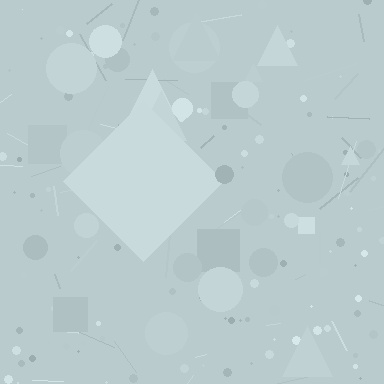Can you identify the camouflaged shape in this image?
The camouflaged shape is a diamond.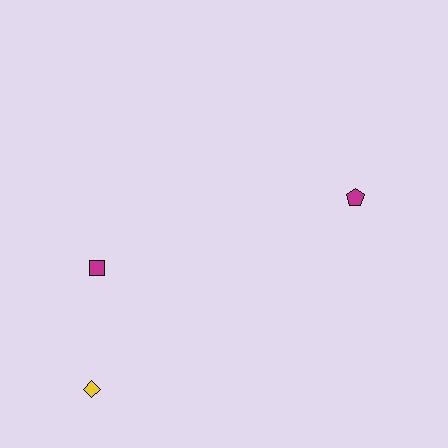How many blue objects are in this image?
There are no blue objects.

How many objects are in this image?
There are 3 objects.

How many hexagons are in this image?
There are no hexagons.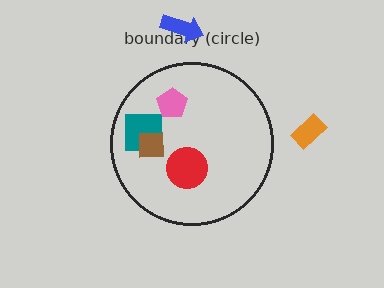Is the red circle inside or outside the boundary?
Inside.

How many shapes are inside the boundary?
4 inside, 2 outside.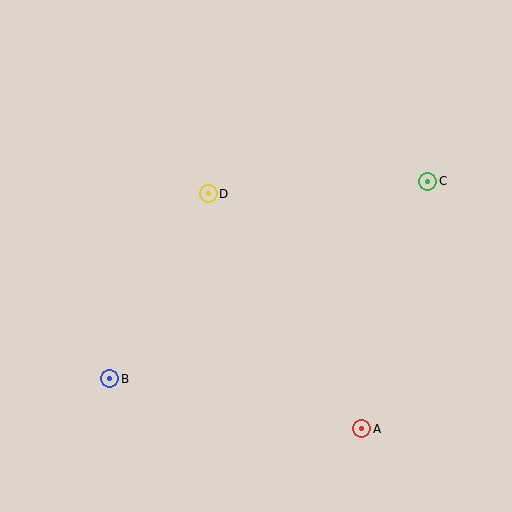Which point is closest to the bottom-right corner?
Point A is closest to the bottom-right corner.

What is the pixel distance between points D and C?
The distance between D and C is 220 pixels.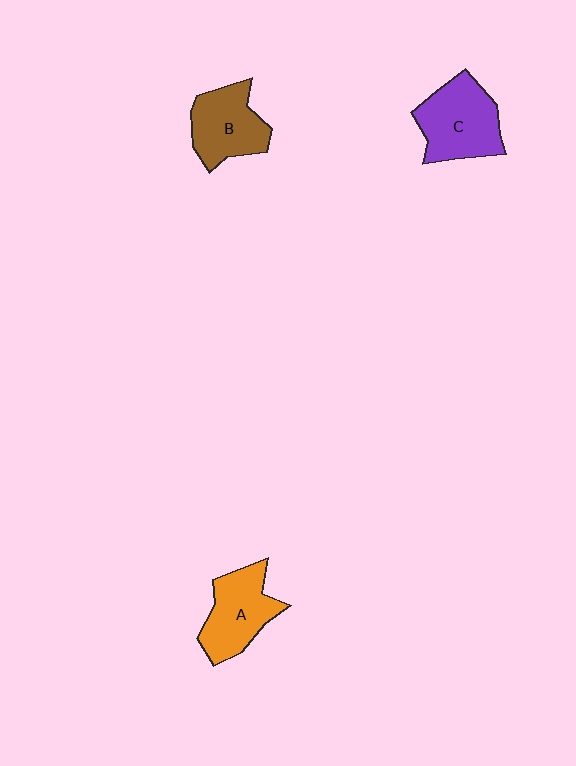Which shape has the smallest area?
Shape B (brown).